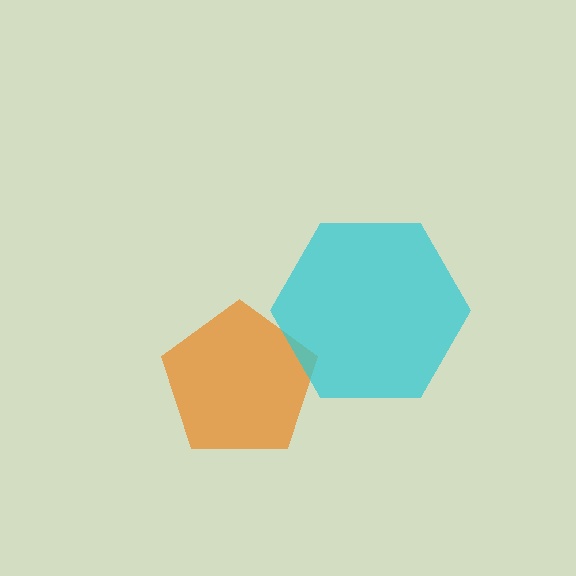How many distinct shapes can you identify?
There are 2 distinct shapes: an orange pentagon, a cyan hexagon.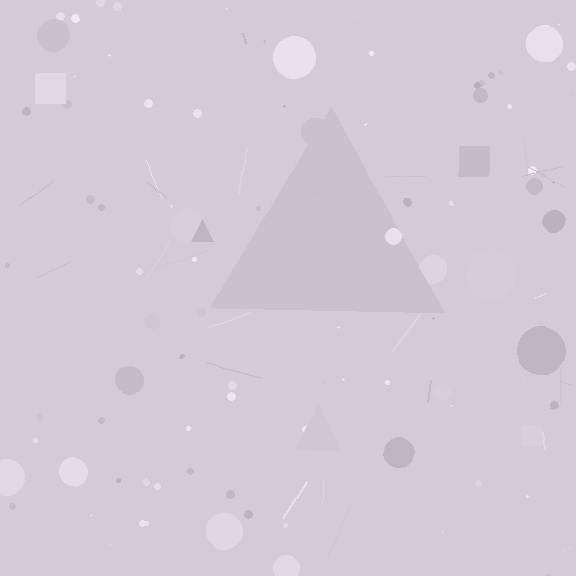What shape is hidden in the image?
A triangle is hidden in the image.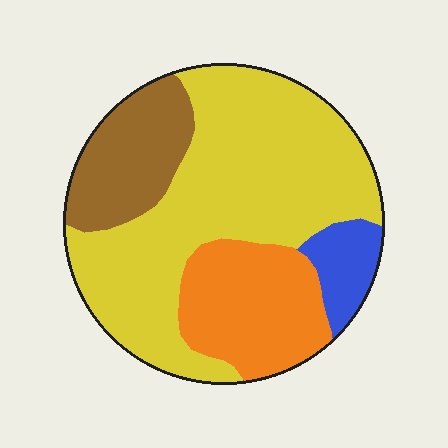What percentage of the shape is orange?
Orange takes up between a sixth and a third of the shape.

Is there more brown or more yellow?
Yellow.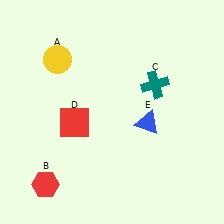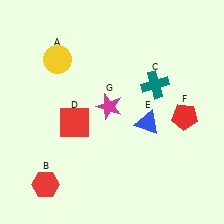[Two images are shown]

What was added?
A red pentagon (F), a magenta star (G) were added in Image 2.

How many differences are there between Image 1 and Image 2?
There are 2 differences between the two images.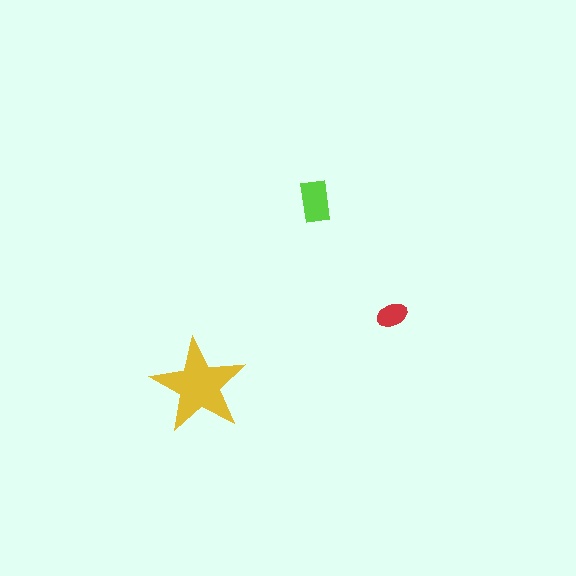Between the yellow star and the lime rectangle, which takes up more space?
The yellow star.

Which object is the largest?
The yellow star.